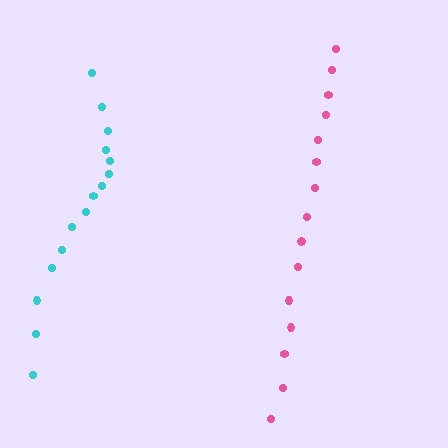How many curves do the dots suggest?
There are 2 distinct paths.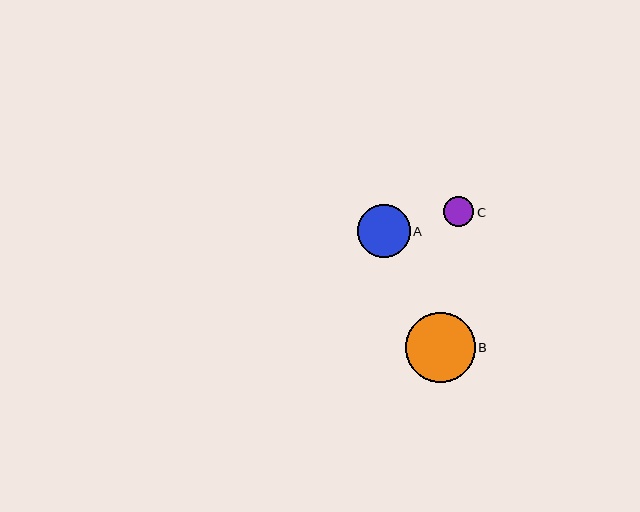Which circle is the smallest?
Circle C is the smallest with a size of approximately 30 pixels.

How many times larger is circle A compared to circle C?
Circle A is approximately 1.8 times the size of circle C.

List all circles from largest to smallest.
From largest to smallest: B, A, C.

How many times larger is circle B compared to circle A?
Circle B is approximately 1.3 times the size of circle A.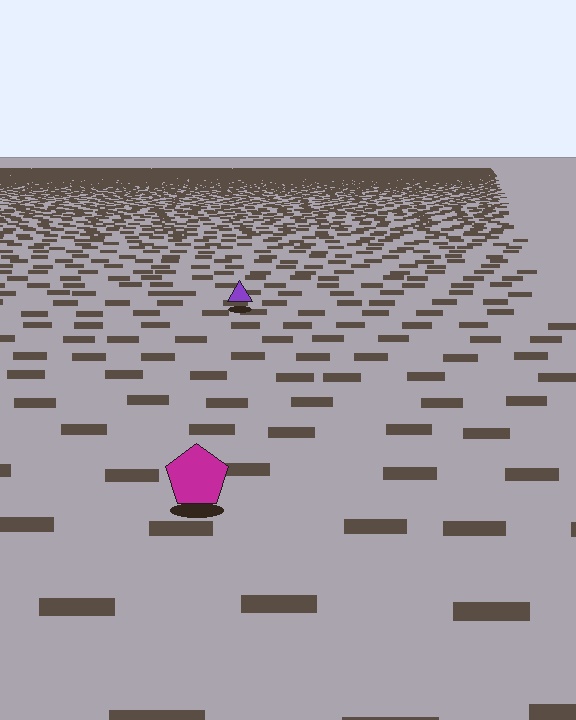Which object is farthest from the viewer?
The purple triangle is farthest from the viewer. It appears smaller and the ground texture around it is denser.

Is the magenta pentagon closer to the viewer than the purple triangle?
Yes. The magenta pentagon is closer — you can tell from the texture gradient: the ground texture is coarser near it.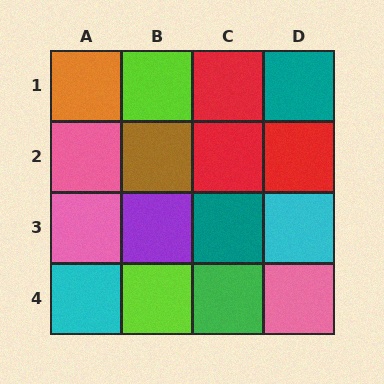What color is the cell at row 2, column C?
Red.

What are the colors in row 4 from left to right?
Cyan, lime, green, pink.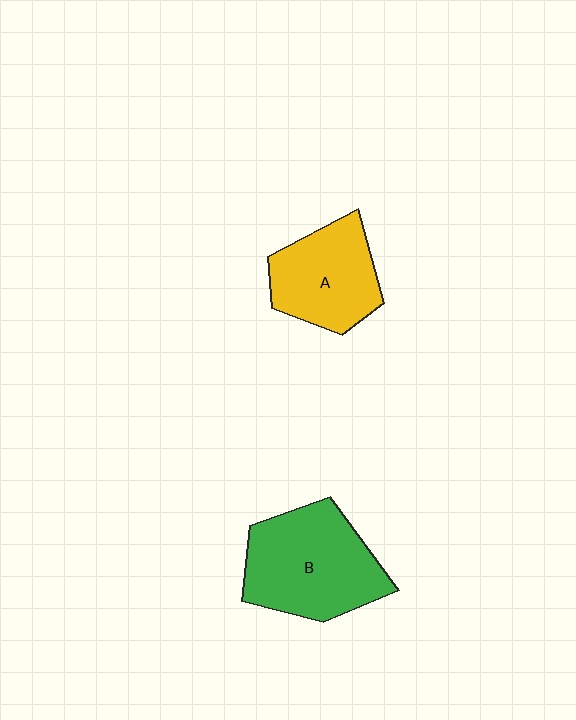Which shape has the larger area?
Shape B (green).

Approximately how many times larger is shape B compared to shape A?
Approximately 1.3 times.